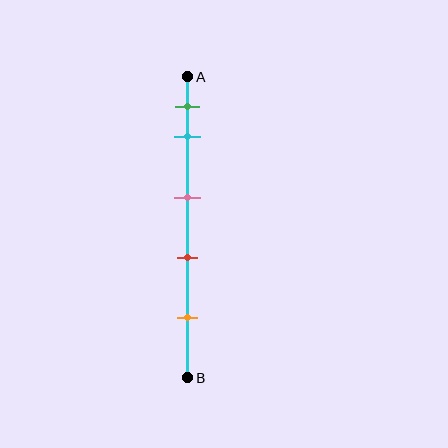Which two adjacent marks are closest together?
The green and cyan marks are the closest adjacent pair.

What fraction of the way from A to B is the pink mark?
The pink mark is approximately 40% (0.4) of the way from A to B.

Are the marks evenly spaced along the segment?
No, the marks are not evenly spaced.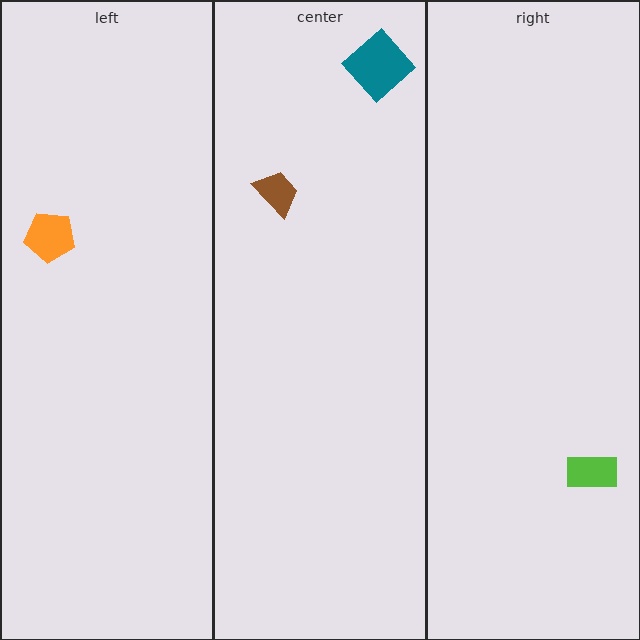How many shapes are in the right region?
1.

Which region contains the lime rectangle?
The right region.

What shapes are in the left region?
The orange pentagon.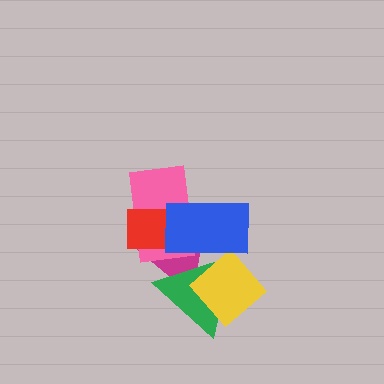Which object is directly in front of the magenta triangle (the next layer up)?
The green triangle is directly in front of the magenta triangle.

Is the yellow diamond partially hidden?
Yes, it is partially covered by another shape.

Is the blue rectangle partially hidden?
No, no other shape covers it.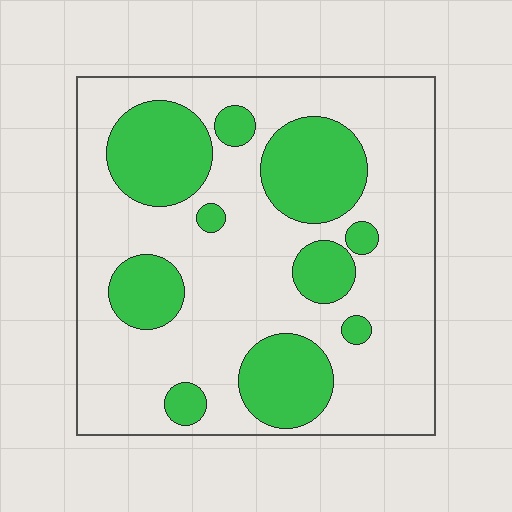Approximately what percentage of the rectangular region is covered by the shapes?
Approximately 30%.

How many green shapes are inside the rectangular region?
10.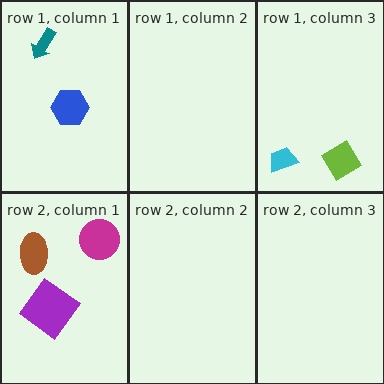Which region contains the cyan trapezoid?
The row 1, column 3 region.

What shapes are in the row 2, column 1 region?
The purple diamond, the magenta circle, the brown ellipse.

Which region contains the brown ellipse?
The row 2, column 1 region.